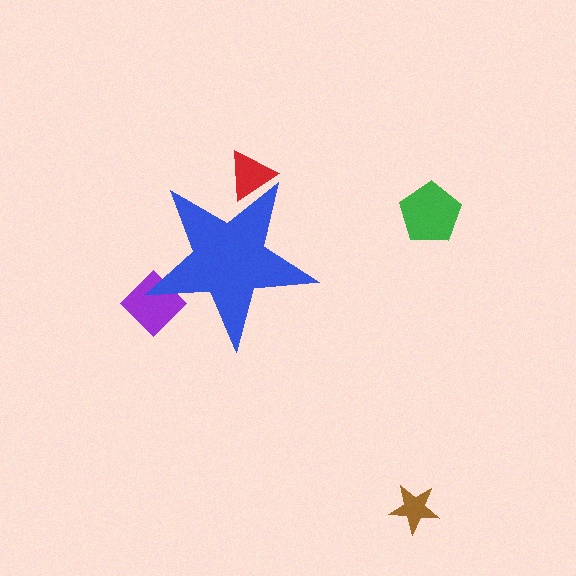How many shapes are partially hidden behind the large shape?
2 shapes are partially hidden.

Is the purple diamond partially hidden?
Yes, the purple diamond is partially hidden behind the blue star.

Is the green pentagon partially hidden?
No, the green pentagon is fully visible.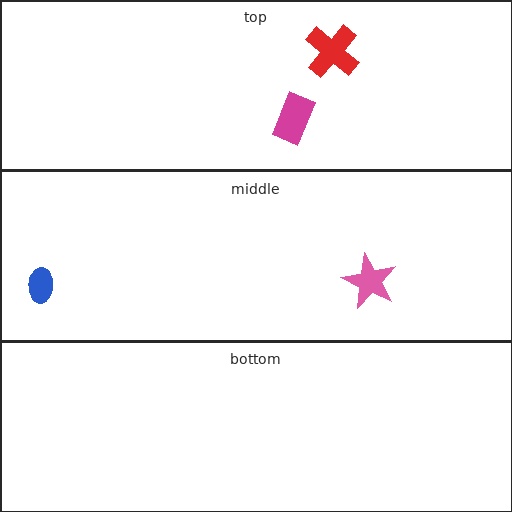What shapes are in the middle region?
The pink star, the blue ellipse.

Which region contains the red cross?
The top region.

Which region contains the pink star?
The middle region.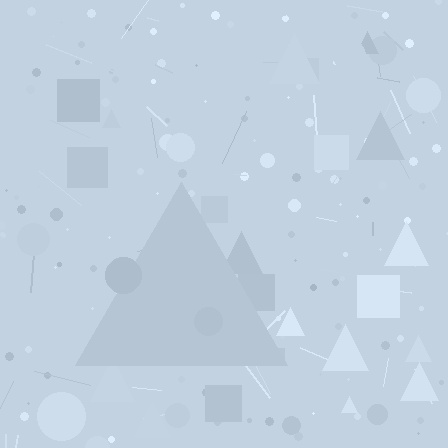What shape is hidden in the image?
A triangle is hidden in the image.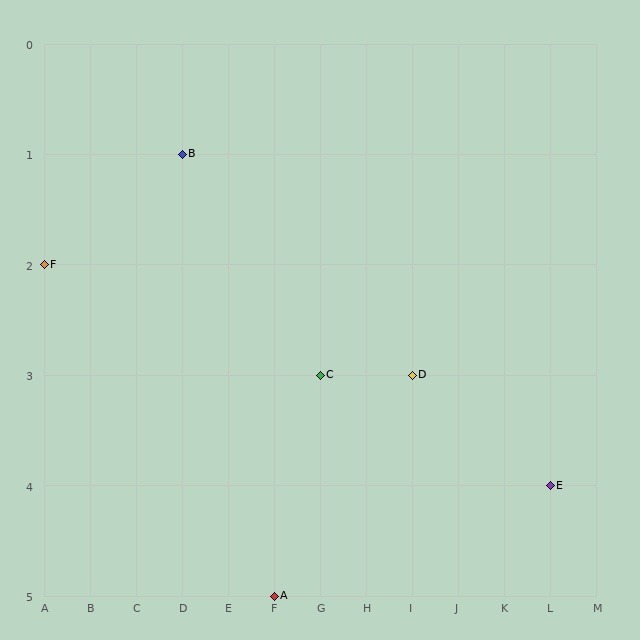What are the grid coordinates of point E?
Point E is at grid coordinates (L, 4).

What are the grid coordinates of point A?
Point A is at grid coordinates (F, 5).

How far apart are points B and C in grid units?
Points B and C are 3 columns and 2 rows apart (about 3.6 grid units diagonally).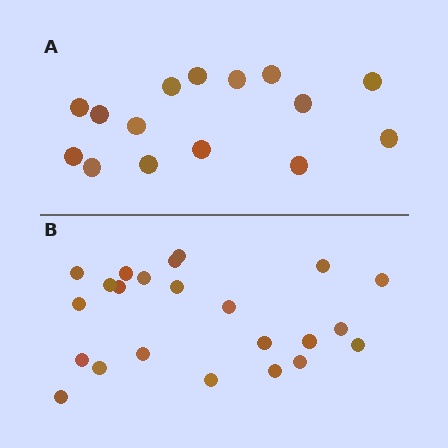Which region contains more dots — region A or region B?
Region B (the bottom region) has more dots.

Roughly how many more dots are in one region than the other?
Region B has roughly 8 or so more dots than region A.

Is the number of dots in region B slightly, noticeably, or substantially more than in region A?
Region B has substantially more. The ratio is roughly 1.5 to 1.